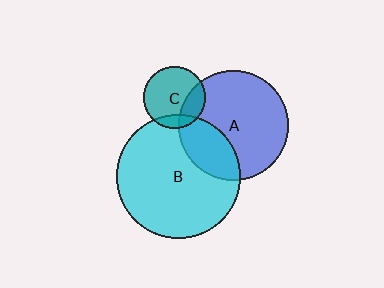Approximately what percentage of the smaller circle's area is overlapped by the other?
Approximately 15%.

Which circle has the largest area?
Circle B (cyan).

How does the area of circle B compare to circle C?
Approximately 4.0 times.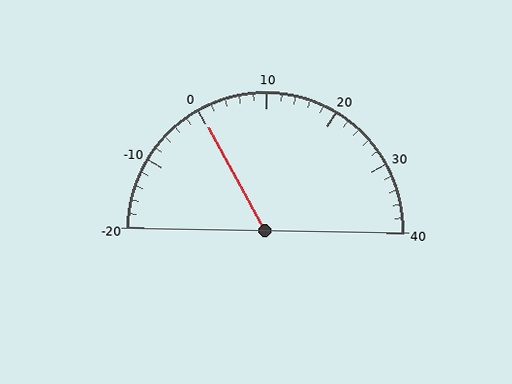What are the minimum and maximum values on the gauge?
The gauge ranges from -20 to 40.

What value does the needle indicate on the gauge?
The needle indicates approximately 0.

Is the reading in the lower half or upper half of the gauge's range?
The reading is in the lower half of the range (-20 to 40).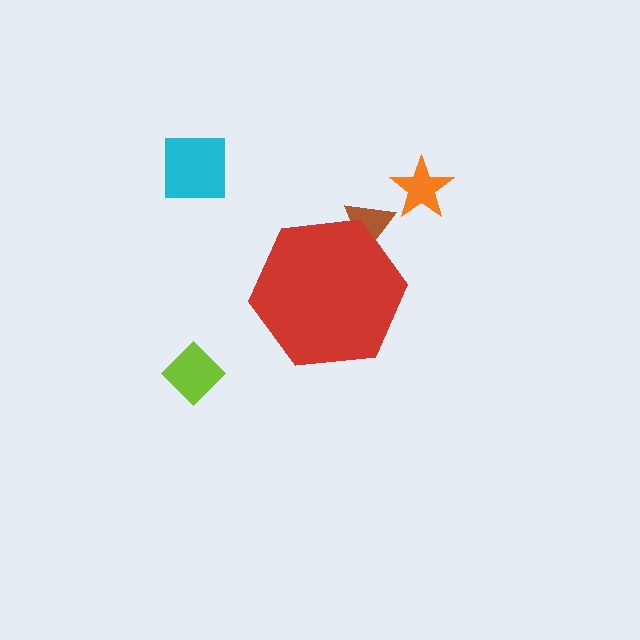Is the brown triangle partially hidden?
Yes, the brown triangle is partially hidden behind the red hexagon.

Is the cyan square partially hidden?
No, the cyan square is fully visible.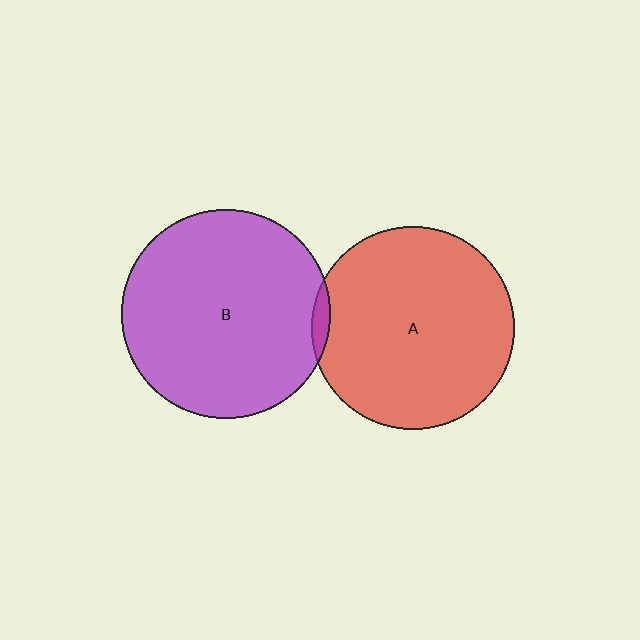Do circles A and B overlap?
Yes.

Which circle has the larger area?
Circle B (purple).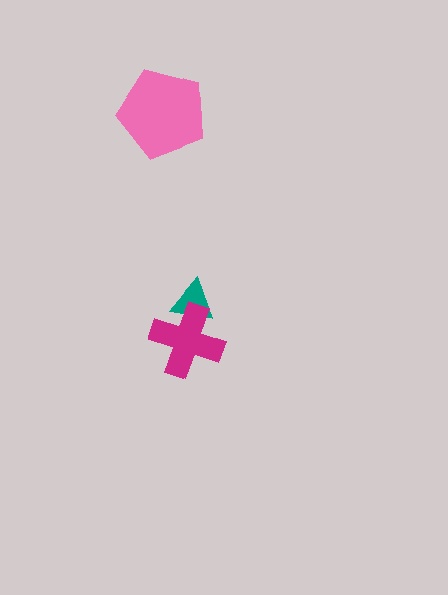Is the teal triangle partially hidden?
Yes, it is partially covered by another shape.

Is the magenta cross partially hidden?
No, no other shape covers it.